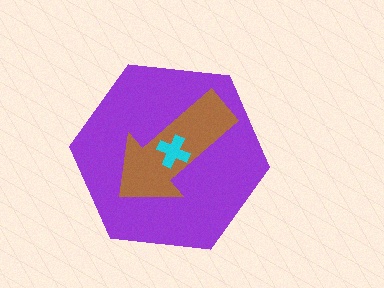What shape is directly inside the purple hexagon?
The brown arrow.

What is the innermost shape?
The cyan cross.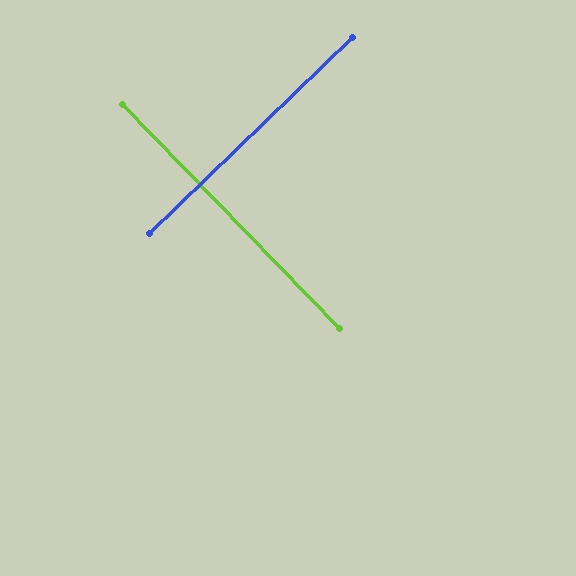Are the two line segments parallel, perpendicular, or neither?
Perpendicular — they meet at approximately 90°.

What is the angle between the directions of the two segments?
Approximately 90 degrees.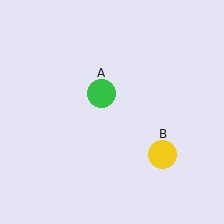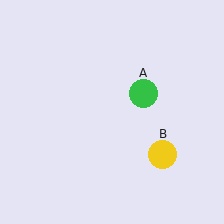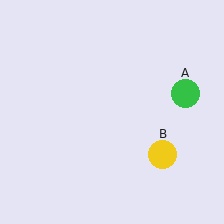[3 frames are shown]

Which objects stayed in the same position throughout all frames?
Yellow circle (object B) remained stationary.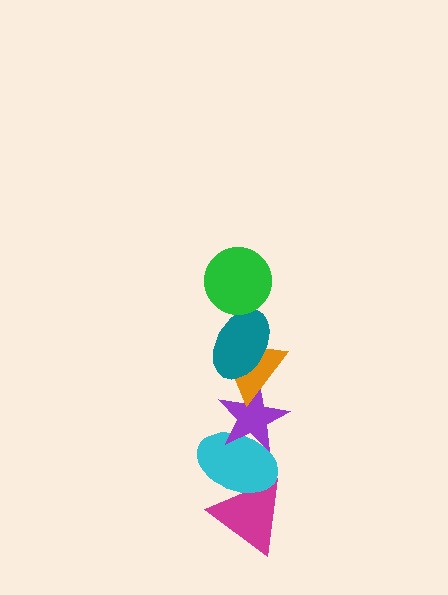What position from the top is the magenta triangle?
The magenta triangle is 6th from the top.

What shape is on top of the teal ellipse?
The green circle is on top of the teal ellipse.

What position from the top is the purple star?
The purple star is 4th from the top.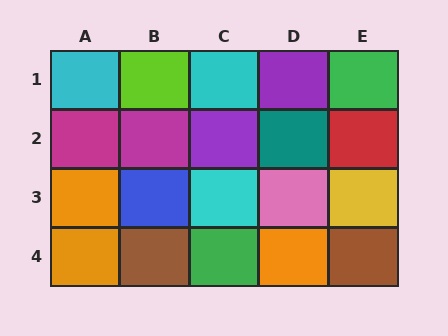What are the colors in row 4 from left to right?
Orange, brown, green, orange, brown.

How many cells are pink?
1 cell is pink.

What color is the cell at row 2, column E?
Red.